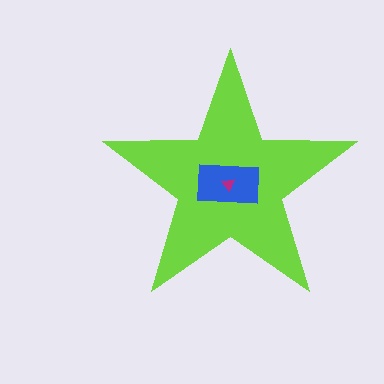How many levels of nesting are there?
3.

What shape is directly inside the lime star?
The blue rectangle.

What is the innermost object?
The magenta triangle.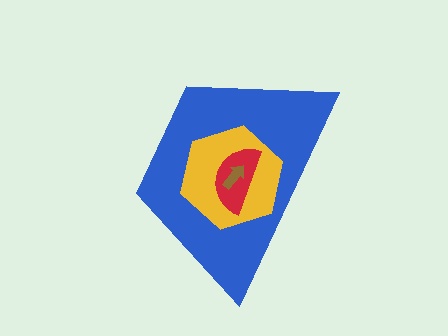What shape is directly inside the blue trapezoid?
The yellow hexagon.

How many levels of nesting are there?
4.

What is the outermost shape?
The blue trapezoid.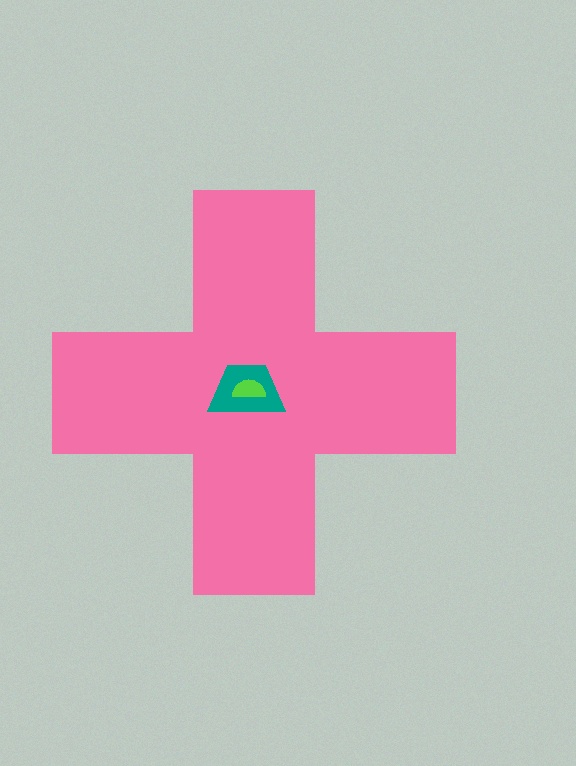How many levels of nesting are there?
3.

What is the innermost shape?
The lime semicircle.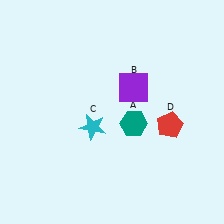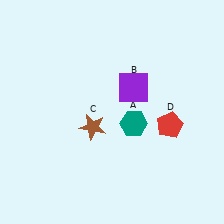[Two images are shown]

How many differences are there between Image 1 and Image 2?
There is 1 difference between the two images.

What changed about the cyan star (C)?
In Image 1, C is cyan. In Image 2, it changed to brown.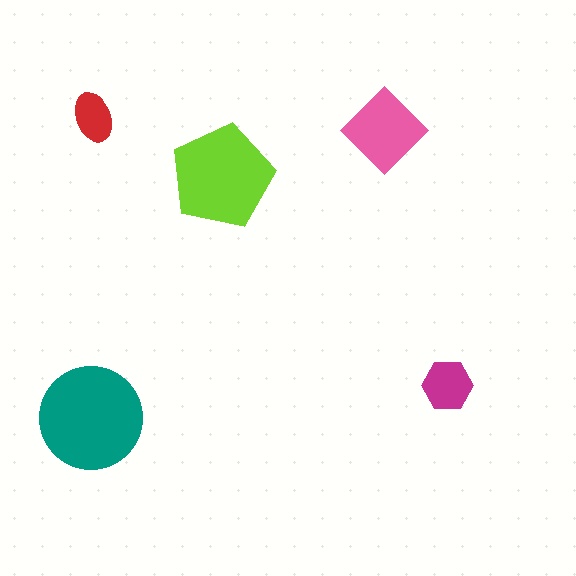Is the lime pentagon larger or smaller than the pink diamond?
Larger.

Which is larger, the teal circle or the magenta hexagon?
The teal circle.